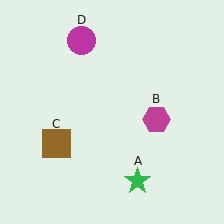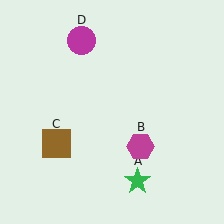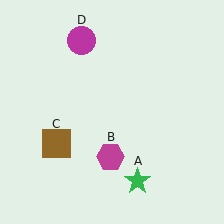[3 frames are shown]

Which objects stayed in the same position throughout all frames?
Green star (object A) and brown square (object C) and magenta circle (object D) remained stationary.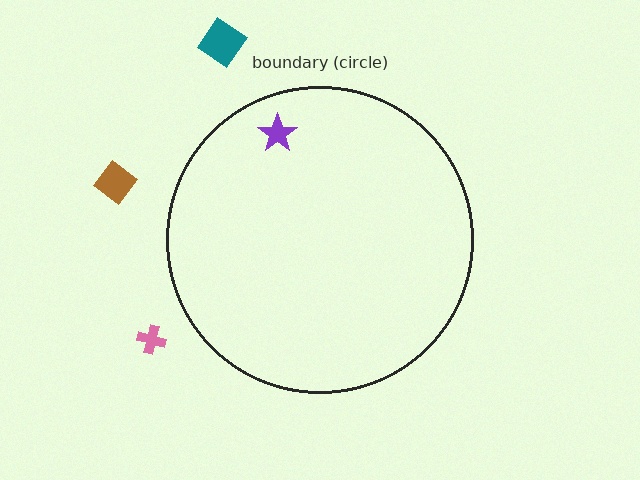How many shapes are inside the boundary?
1 inside, 3 outside.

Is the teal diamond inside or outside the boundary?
Outside.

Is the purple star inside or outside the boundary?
Inside.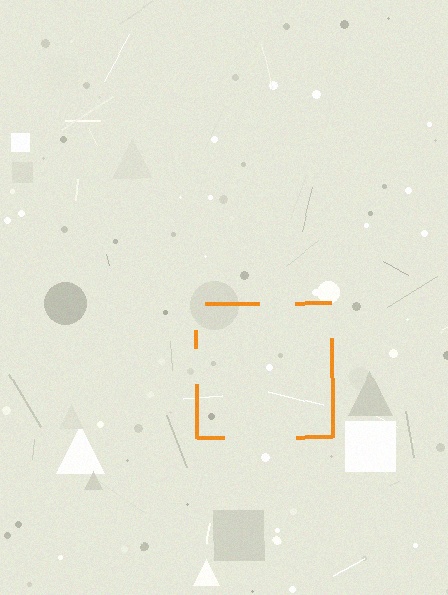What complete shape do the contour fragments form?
The contour fragments form a square.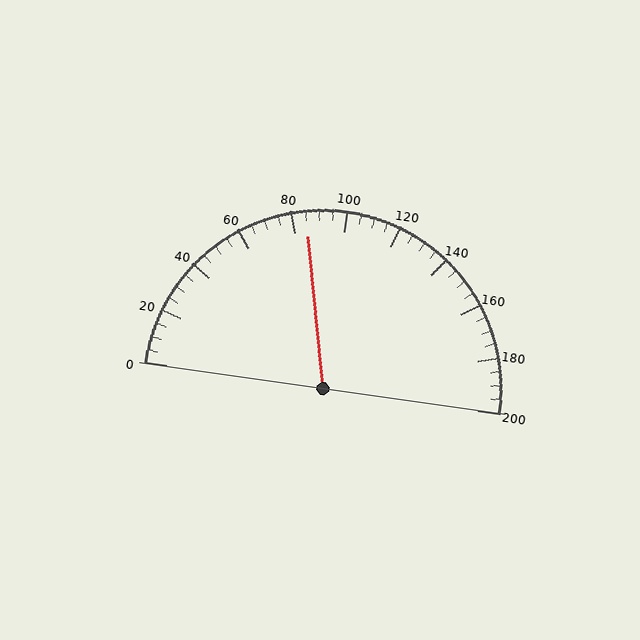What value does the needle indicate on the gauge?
The needle indicates approximately 85.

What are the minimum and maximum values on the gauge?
The gauge ranges from 0 to 200.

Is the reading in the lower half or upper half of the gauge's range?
The reading is in the lower half of the range (0 to 200).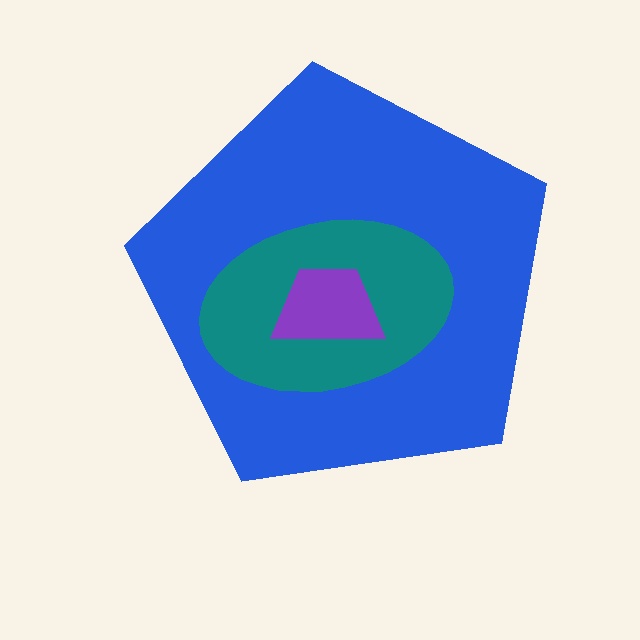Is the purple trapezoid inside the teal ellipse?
Yes.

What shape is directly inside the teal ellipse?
The purple trapezoid.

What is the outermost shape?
The blue pentagon.